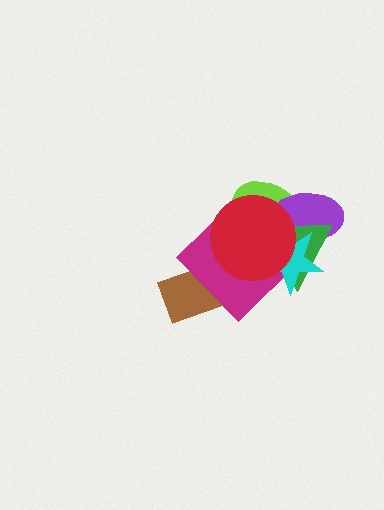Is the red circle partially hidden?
No, no other shape covers it.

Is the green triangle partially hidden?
Yes, it is partially covered by another shape.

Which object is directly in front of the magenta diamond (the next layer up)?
The lime ellipse is directly in front of the magenta diamond.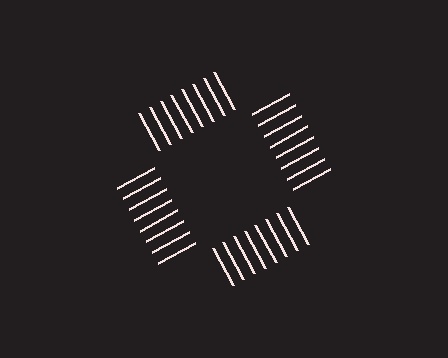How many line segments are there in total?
32 — 8 along each of the 4 edges.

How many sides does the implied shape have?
4 sides — the line-ends trace a square.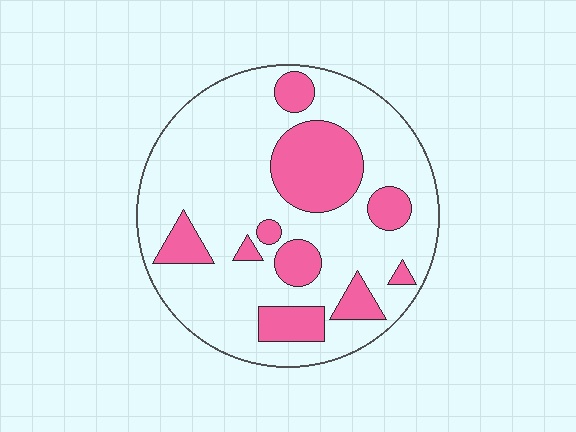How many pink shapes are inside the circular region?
10.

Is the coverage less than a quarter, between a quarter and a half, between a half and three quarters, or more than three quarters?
Between a quarter and a half.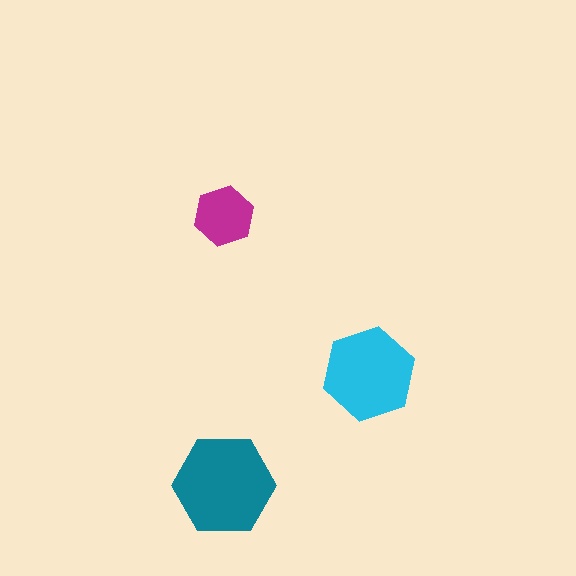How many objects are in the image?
There are 3 objects in the image.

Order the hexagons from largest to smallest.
the teal one, the cyan one, the magenta one.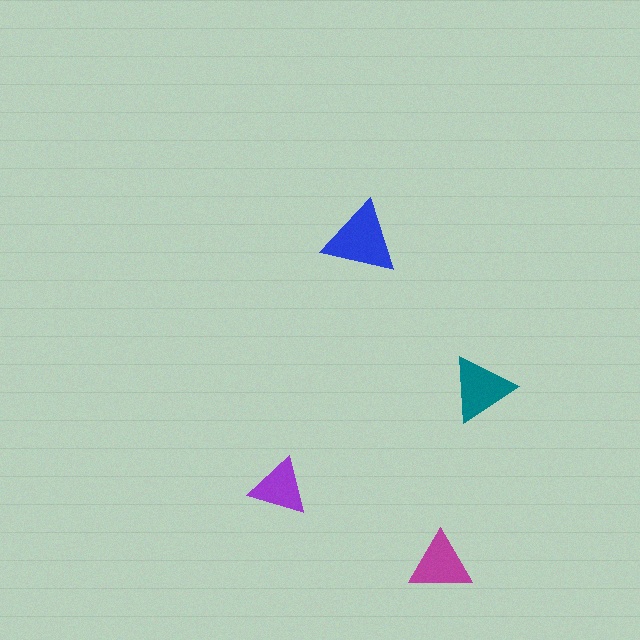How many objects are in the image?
There are 4 objects in the image.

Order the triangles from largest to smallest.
the blue one, the teal one, the magenta one, the purple one.